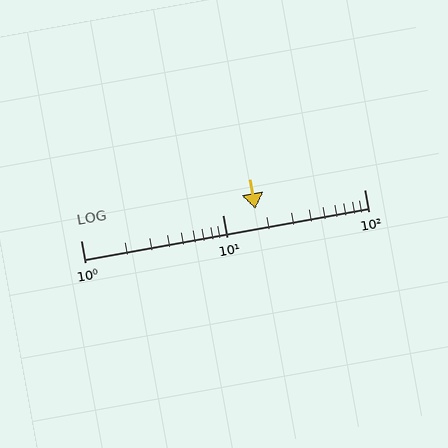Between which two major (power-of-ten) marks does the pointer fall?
The pointer is between 10 and 100.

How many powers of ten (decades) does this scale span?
The scale spans 2 decades, from 1 to 100.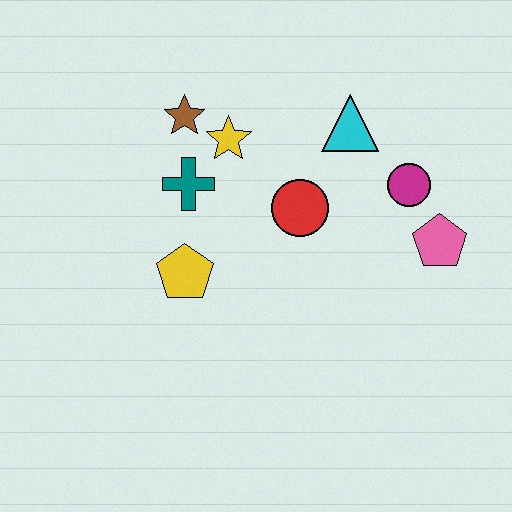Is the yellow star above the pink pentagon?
Yes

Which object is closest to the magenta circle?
The pink pentagon is closest to the magenta circle.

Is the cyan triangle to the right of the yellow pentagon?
Yes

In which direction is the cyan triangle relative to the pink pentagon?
The cyan triangle is above the pink pentagon.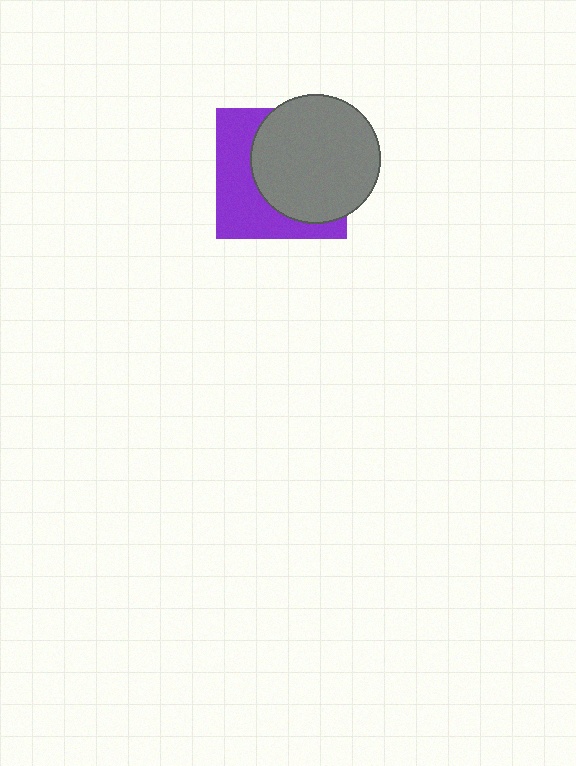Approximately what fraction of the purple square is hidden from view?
Roughly 57% of the purple square is hidden behind the gray circle.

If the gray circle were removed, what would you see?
You would see the complete purple square.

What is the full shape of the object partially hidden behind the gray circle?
The partially hidden object is a purple square.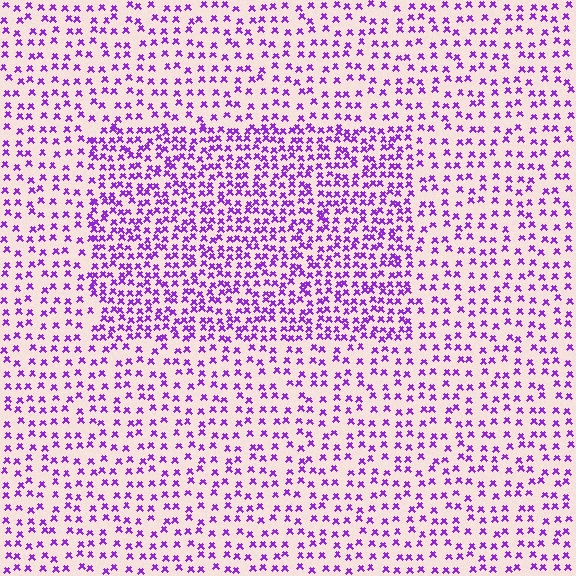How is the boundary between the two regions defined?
The boundary is defined by a change in element density (approximately 1.9x ratio). All elements are the same color, size, and shape.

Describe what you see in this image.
The image contains small purple elements arranged at two different densities. A rectangle-shaped region is visible where the elements are more densely packed than the surrounding area.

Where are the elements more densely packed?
The elements are more densely packed inside the rectangle boundary.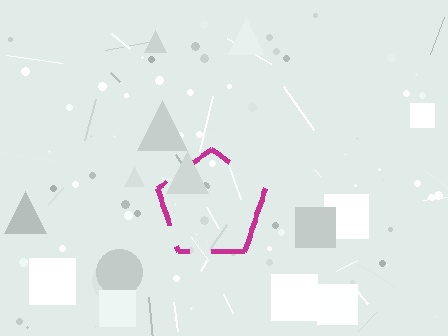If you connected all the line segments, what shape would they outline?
They would outline a pentagon.